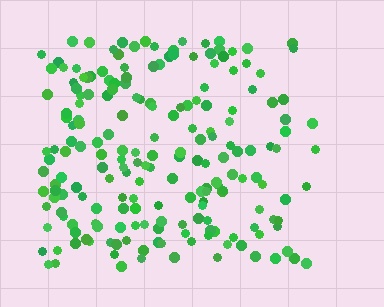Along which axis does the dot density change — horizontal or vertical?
Horizontal.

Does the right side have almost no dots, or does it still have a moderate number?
Still a moderate number, just noticeably fewer than the left.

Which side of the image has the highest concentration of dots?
The left.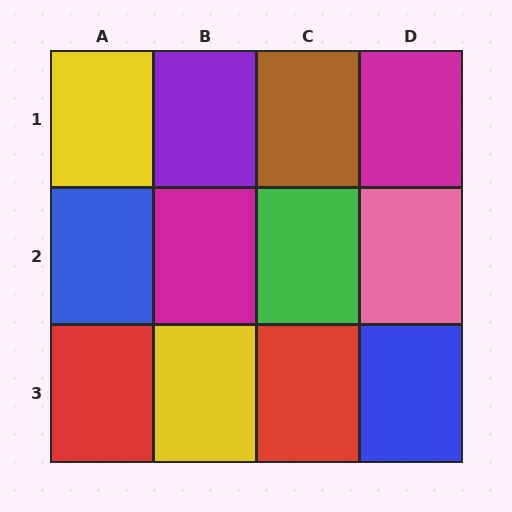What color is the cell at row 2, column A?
Blue.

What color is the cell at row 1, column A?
Yellow.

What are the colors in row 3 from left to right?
Red, yellow, red, blue.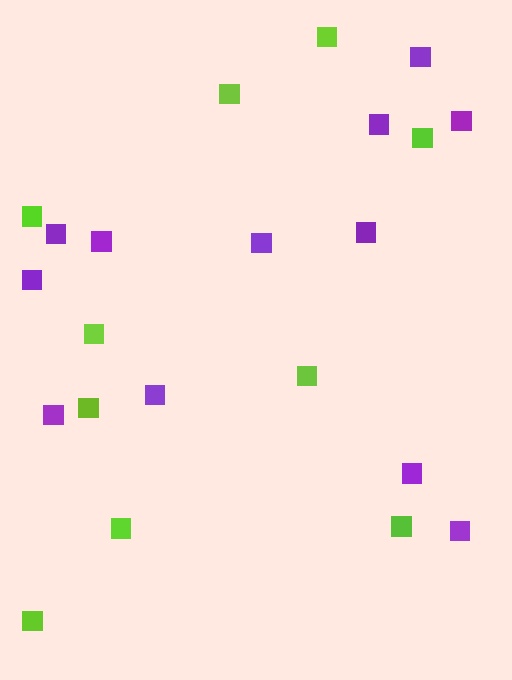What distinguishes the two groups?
There are 2 groups: one group of purple squares (12) and one group of lime squares (10).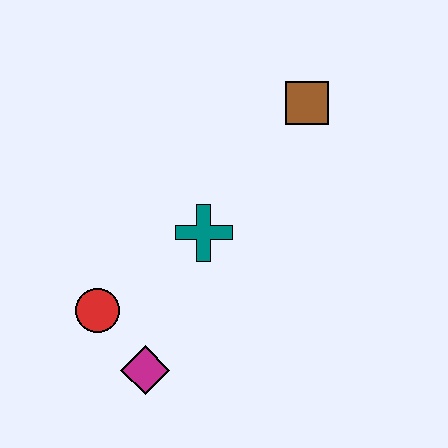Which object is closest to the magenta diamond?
The red circle is closest to the magenta diamond.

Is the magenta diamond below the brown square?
Yes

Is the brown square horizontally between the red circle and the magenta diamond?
No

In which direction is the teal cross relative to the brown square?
The teal cross is below the brown square.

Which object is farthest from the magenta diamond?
The brown square is farthest from the magenta diamond.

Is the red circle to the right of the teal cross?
No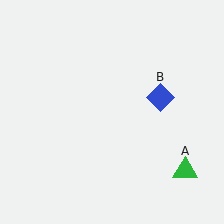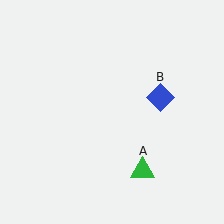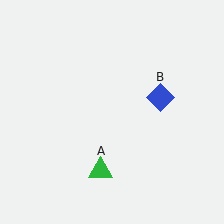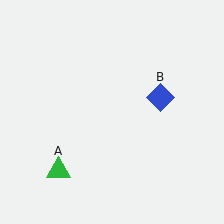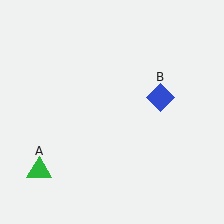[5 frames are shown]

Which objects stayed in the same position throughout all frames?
Blue diamond (object B) remained stationary.